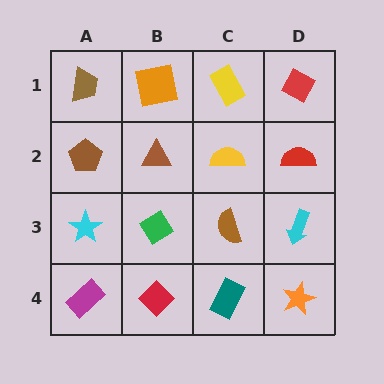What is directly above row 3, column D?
A red semicircle.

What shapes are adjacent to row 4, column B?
A green diamond (row 3, column B), a magenta rectangle (row 4, column A), a teal rectangle (row 4, column C).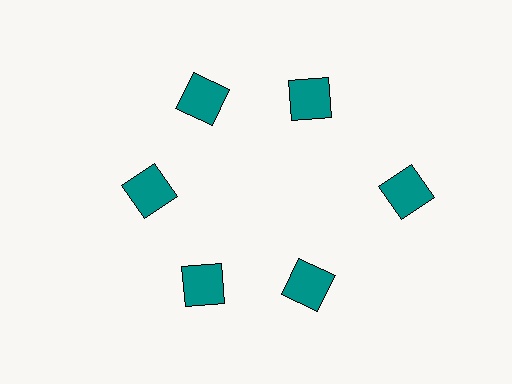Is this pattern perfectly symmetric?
No. The 6 teal squares are arranged in a ring, but one element near the 3 o'clock position is pushed outward from the center, breaking the 6-fold rotational symmetry.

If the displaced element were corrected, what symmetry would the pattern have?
It would have 6-fold rotational symmetry — the pattern would map onto itself every 60 degrees.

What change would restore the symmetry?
The symmetry would be restored by moving it inward, back onto the ring so that all 6 squares sit at equal angles and equal distance from the center.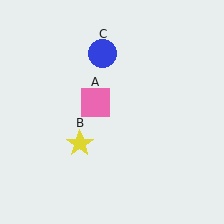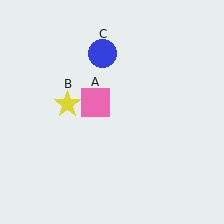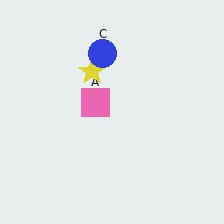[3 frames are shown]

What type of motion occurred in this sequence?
The yellow star (object B) rotated clockwise around the center of the scene.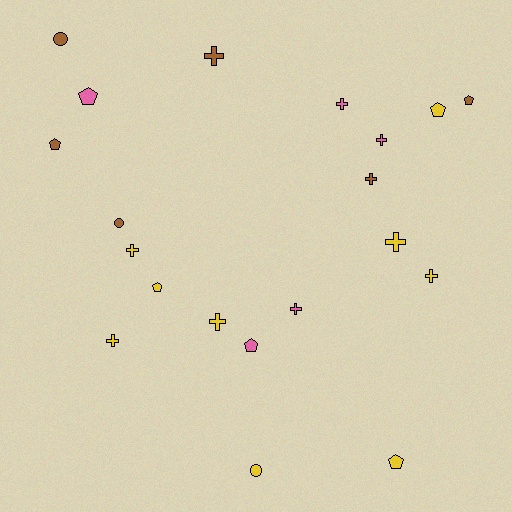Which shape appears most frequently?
Cross, with 10 objects.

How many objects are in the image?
There are 20 objects.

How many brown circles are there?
There are 2 brown circles.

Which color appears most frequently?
Yellow, with 9 objects.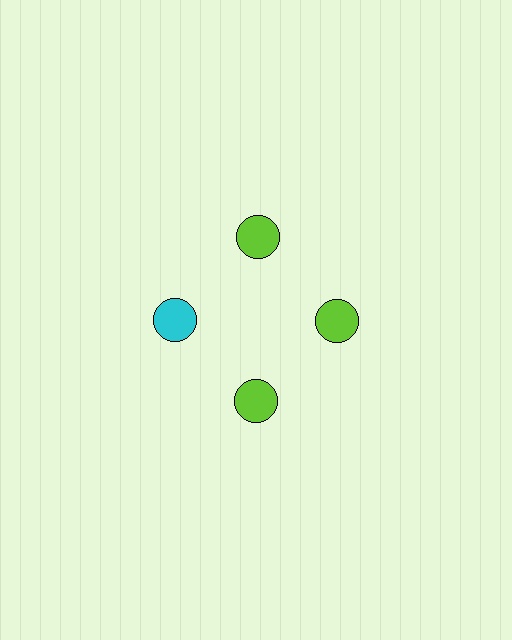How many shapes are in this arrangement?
There are 4 shapes arranged in a ring pattern.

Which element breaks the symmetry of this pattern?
The cyan circle at roughly the 9 o'clock position breaks the symmetry. All other shapes are lime circles.